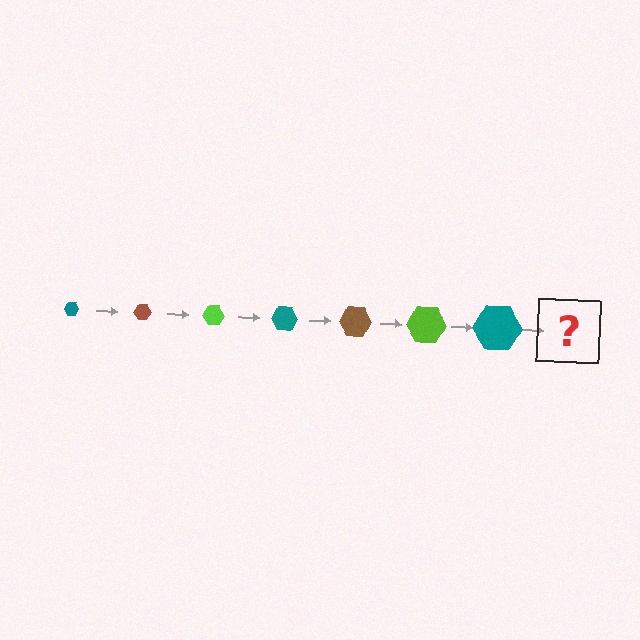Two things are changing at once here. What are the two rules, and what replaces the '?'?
The two rules are that the hexagon grows larger each step and the color cycles through teal, brown, and lime. The '?' should be a brown hexagon, larger than the previous one.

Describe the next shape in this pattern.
It should be a brown hexagon, larger than the previous one.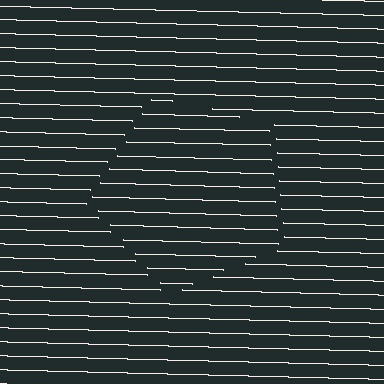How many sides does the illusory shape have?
5 sides — the line-ends trace a pentagon.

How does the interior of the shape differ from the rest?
The interior of the shape contains the same grating, shifted by half a period — the contour is defined by the phase discontinuity where line-ends from the inner and outer gratings abut.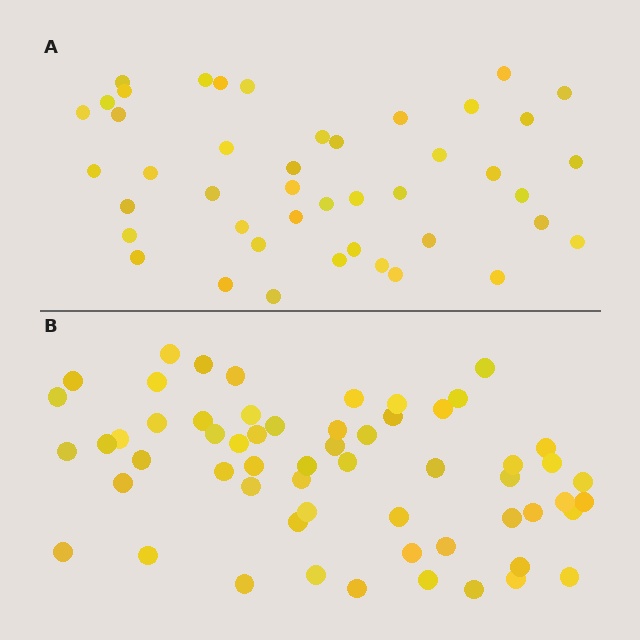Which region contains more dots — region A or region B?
Region B (the bottom region) has more dots.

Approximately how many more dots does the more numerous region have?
Region B has approximately 15 more dots than region A.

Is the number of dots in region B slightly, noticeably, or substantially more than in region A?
Region B has noticeably more, but not dramatically so. The ratio is roughly 1.3 to 1.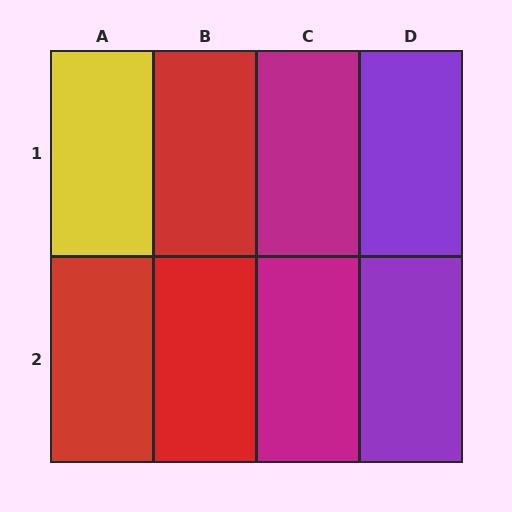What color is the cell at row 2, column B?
Red.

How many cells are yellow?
1 cell is yellow.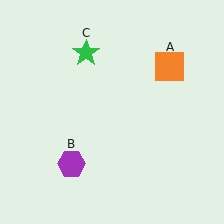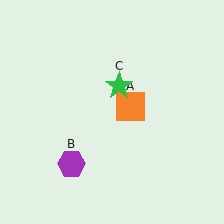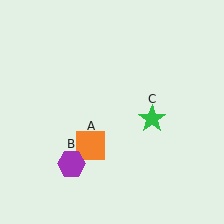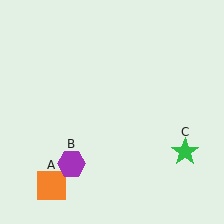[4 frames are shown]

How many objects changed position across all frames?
2 objects changed position: orange square (object A), green star (object C).